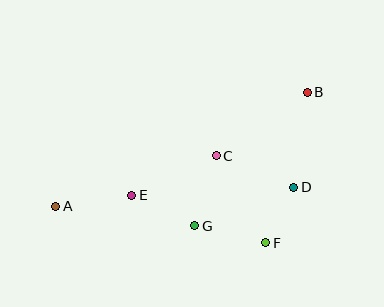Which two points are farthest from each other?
Points A and B are farthest from each other.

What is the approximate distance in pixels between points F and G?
The distance between F and G is approximately 73 pixels.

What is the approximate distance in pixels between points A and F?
The distance between A and F is approximately 214 pixels.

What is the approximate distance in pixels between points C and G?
The distance between C and G is approximately 73 pixels.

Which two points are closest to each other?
Points D and F are closest to each other.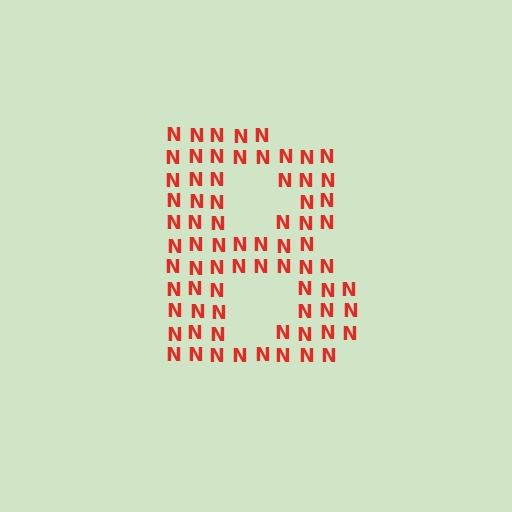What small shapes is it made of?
It is made of small letter N's.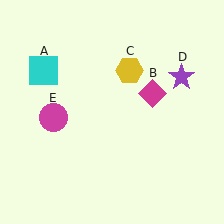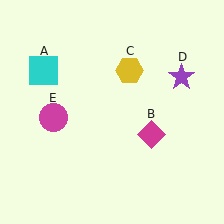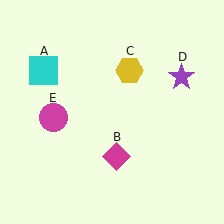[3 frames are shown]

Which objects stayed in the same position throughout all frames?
Cyan square (object A) and yellow hexagon (object C) and purple star (object D) and magenta circle (object E) remained stationary.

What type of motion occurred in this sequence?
The magenta diamond (object B) rotated clockwise around the center of the scene.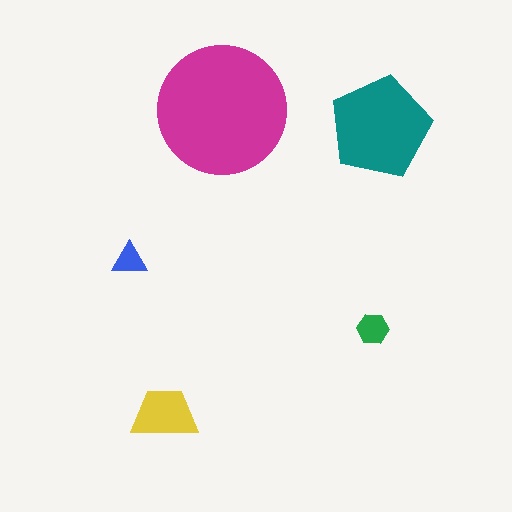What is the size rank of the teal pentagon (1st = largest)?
2nd.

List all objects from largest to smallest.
The magenta circle, the teal pentagon, the yellow trapezoid, the green hexagon, the blue triangle.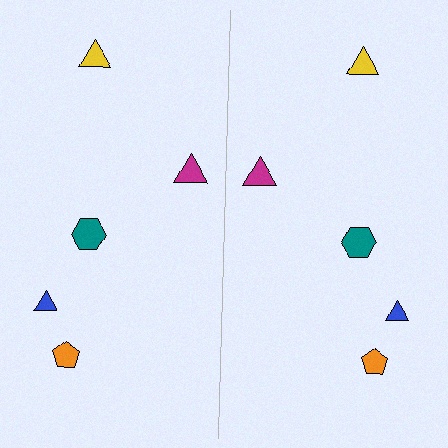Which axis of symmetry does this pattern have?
The pattern has a vertical axis of symmetry running through the center of the image.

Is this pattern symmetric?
Yes, this pattern has bilateral (reflection) symmetry.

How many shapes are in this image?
There are 10 shapes in this image.